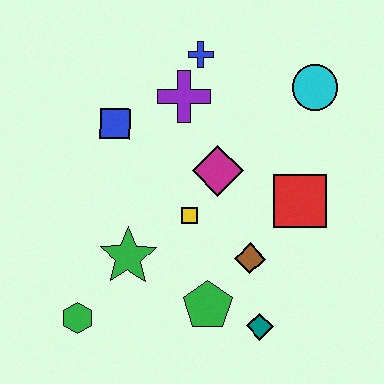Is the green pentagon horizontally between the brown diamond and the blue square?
Yes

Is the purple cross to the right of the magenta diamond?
No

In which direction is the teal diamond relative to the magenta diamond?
The teal diamond is below the magenta diamond.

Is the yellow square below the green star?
No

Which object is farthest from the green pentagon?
The blue cross is farthest from the green pentagon.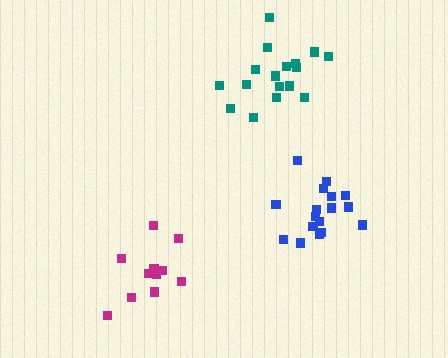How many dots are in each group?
Group 1: 11 dots, Group 2: 17 dots, Group 3: 17 dots (45 total).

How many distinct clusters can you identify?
There are 3 distinct clusters.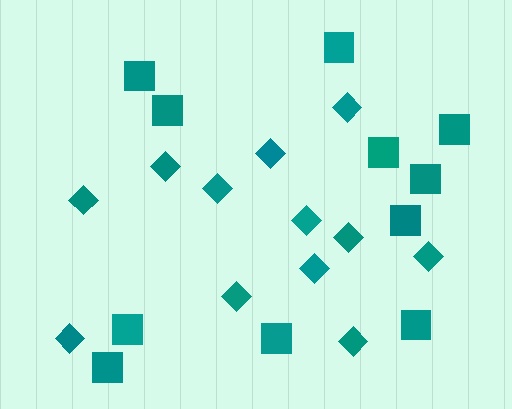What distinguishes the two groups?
There are 2 groups: one group of squares (11) and one group of diamonds (12).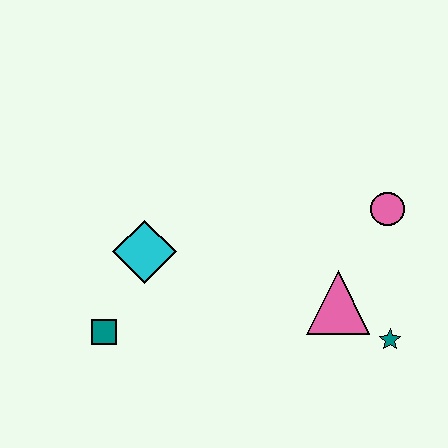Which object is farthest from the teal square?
The pink circle is farthest from the teal square.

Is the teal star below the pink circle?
Yes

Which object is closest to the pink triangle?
The teal star is closest to the pink triangle.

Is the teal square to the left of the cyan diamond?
Yes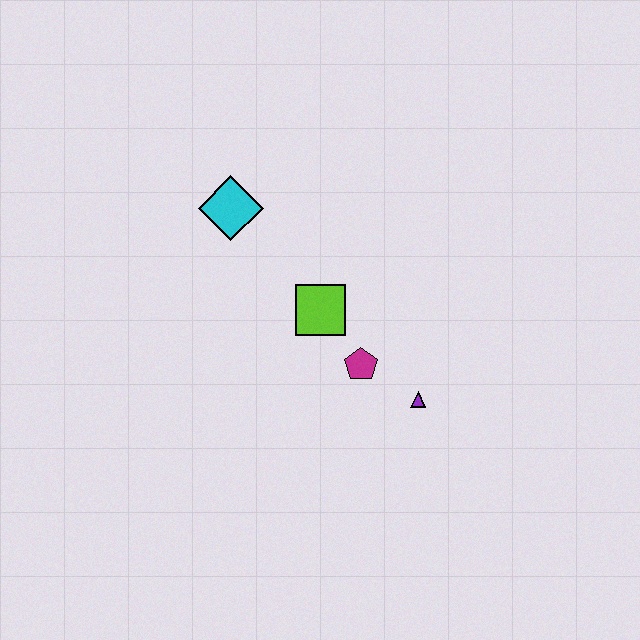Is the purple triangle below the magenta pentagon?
Yes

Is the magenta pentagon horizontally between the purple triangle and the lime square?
Yes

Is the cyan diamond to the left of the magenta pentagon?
Yes